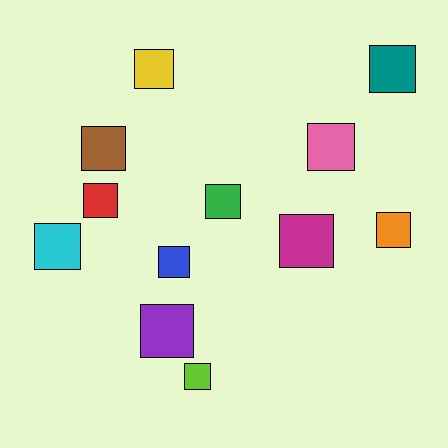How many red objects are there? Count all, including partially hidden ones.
There is 1 red object.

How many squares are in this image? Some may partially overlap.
There are 12 squares.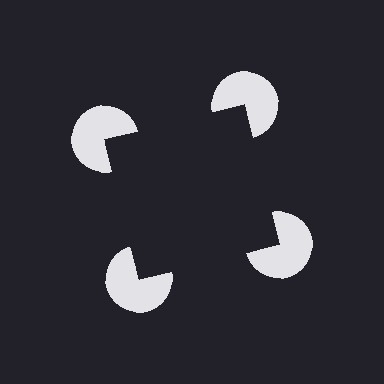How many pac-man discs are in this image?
There are 4 — one at each vertex of the illusory square.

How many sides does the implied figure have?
4 sides.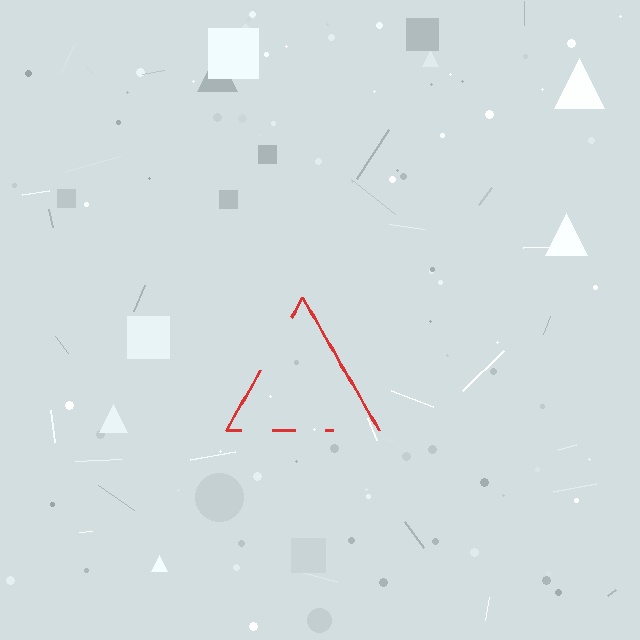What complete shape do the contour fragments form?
The contour fragments form a triangle.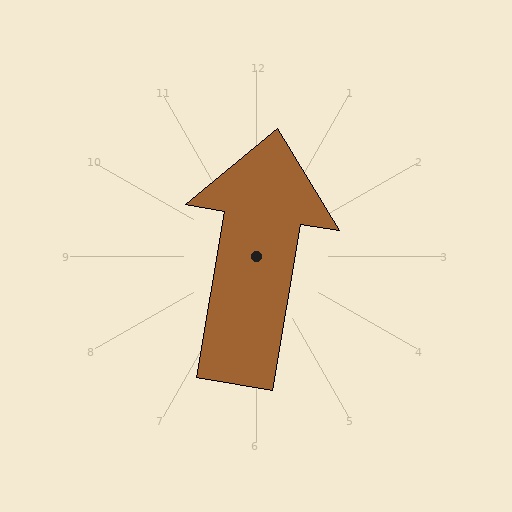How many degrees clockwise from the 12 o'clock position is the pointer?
Approximately 9 degrees.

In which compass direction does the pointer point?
North.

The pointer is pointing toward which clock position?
Roughly 12 o'clock.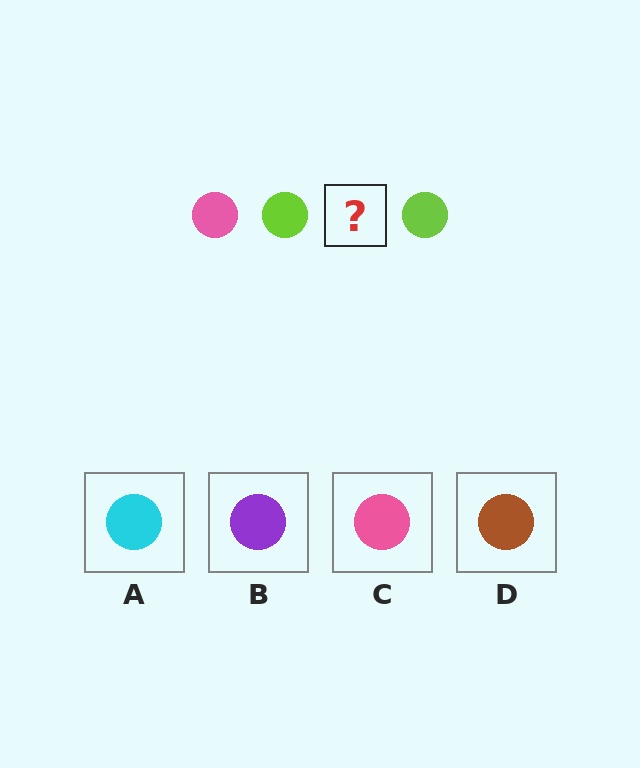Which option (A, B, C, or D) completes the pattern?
C.